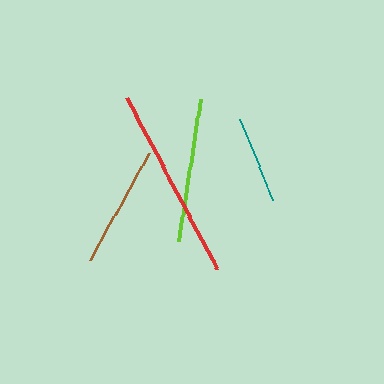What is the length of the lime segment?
The lime segment is approximately 143 pixels long.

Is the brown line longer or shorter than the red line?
The red line is longer than the brown line.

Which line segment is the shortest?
The teal line is the shortest at approximately 87 pixels.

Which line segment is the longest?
The red line is the longest at approximately 195 pixels.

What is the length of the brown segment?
The brown segment is approximately 123 pixels long.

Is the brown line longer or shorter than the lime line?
The lime line is longer than the brown line.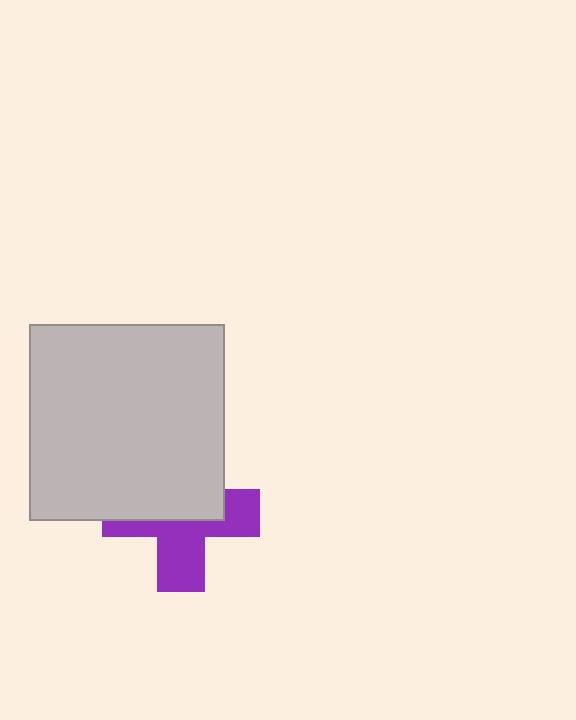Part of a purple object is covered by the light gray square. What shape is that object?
It is a cross.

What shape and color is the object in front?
The object in front is a light gray square.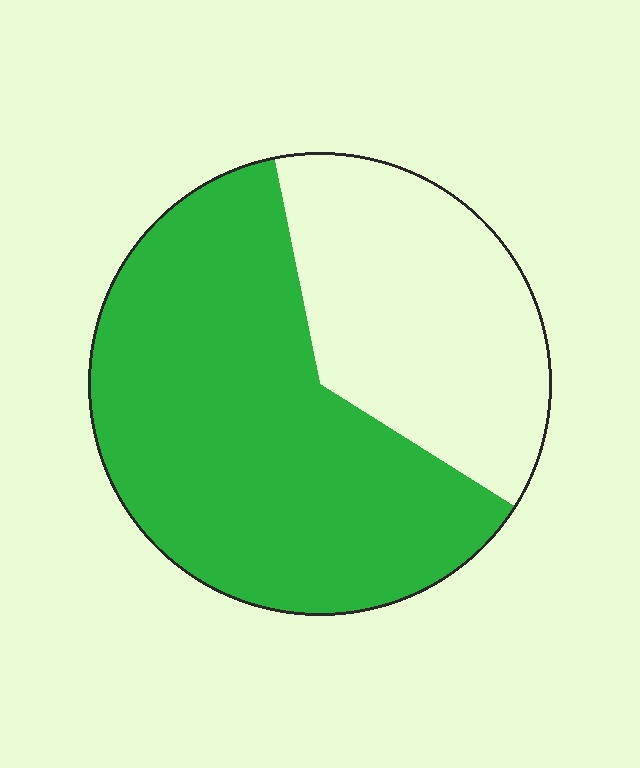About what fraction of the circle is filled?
About five eighths (5/8).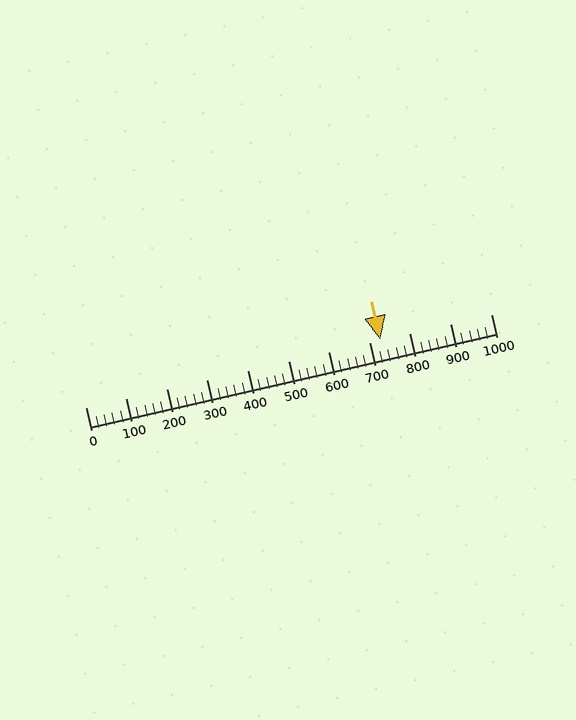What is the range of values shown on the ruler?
The ruler shows values from 0 to 1000.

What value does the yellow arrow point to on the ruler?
The yellow arrow points to approximately 728.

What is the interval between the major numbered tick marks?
The major tick marks are spaced 100 units apart.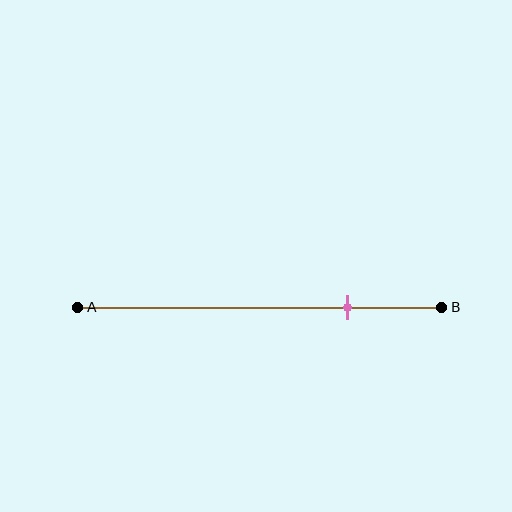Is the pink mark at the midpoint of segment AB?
No, the mark is at about 75% from A, not at the 50% midpoint.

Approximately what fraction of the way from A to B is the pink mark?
The pink mark is approximately 75% of the way from A to B.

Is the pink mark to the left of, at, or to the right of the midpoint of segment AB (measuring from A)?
The pink mark is to the right of the midpoint of segment AB.